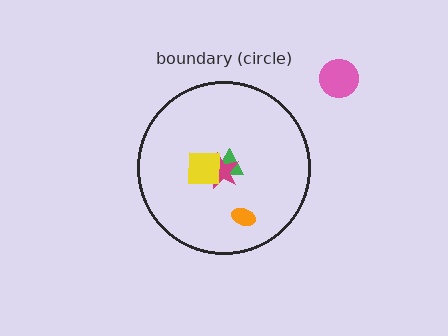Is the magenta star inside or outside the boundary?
Inside.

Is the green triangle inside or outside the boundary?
Inside.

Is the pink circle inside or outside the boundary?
Outside.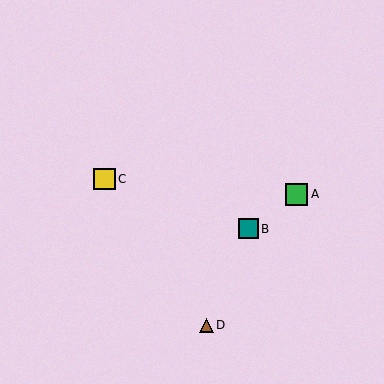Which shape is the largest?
The green square (labeled A) is the largest.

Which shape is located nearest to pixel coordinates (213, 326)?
The brown triangle (labeled D) at (206, 325) is nearest to that location.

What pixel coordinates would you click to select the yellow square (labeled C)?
Click at (104, 179) to select the yellow square C.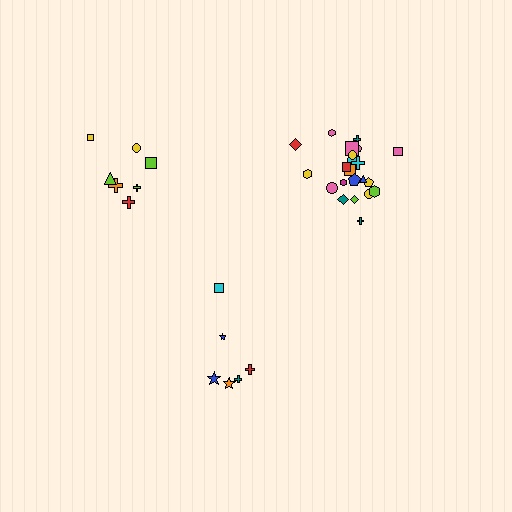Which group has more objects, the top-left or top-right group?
The top-right group.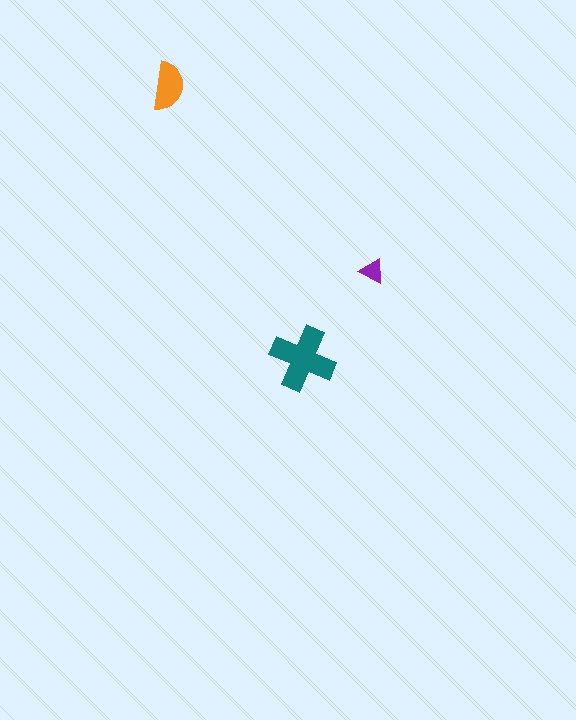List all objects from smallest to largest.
The purple triangle, the orange semicircle, the teal cross.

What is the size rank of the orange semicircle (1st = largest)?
2nd.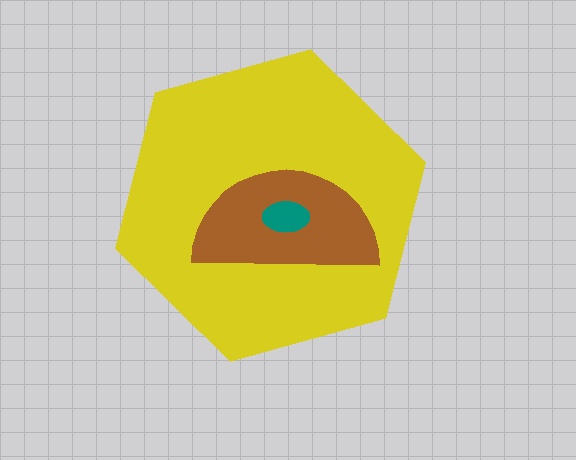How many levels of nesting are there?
3.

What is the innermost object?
The teal ellipse.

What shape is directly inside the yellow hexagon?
The brown semicircle.